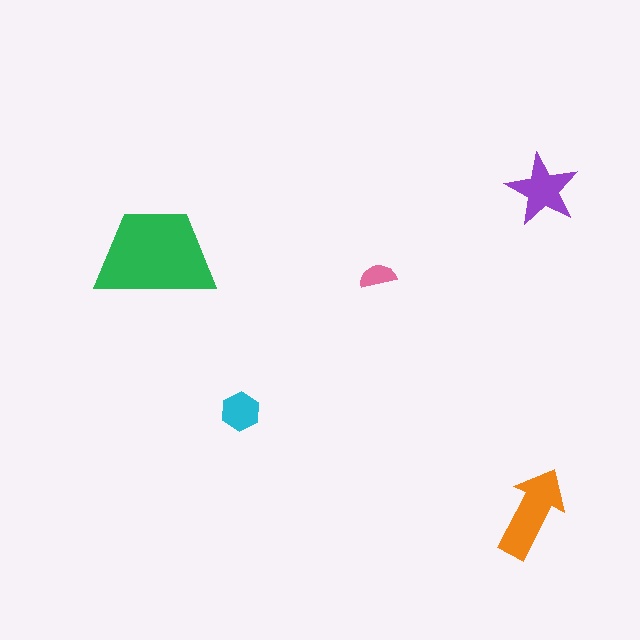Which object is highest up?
The purple star is topmost.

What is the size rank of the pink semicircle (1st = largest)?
5th.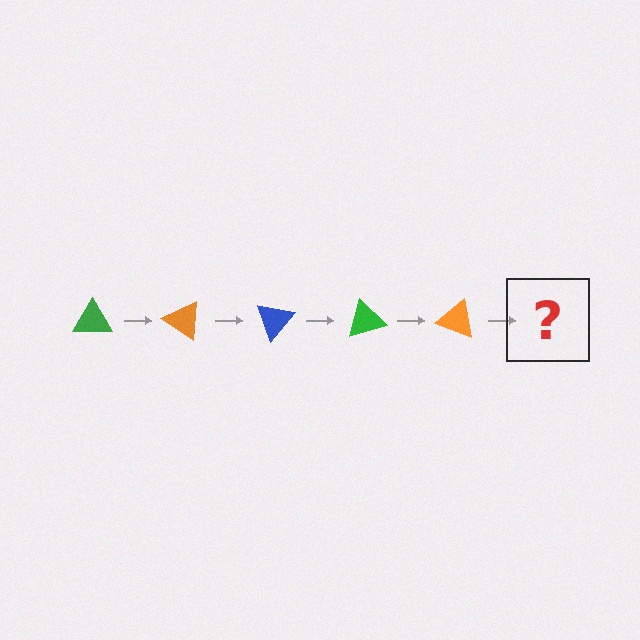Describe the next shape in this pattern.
It should be a blue triangle, rotated 175 degrees from the start.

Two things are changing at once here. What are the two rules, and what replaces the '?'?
The two rules are that it rotates 35 degrees each step and the color cycles through green, orange, and blue. The '?' should be a blue triangle, rotated 175 degrees from the start.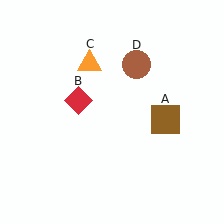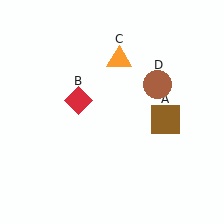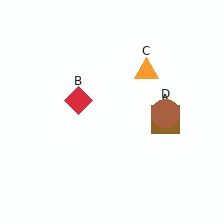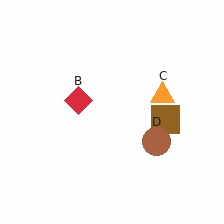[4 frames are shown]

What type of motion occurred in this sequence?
The orange triangle (object C), brown circle (object D) rotated clockwise around the center of the scene.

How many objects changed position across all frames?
2 objects changed position: orange triangle (object C), brown circle (object D).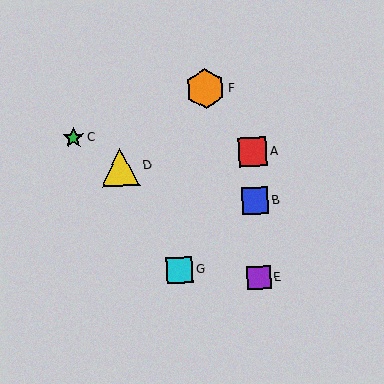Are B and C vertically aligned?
No, B is at x≈255 and C is at x≈74.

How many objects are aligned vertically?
3 objects (A, B, E) are aligned vertically.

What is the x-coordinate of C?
Object C is at x≈74.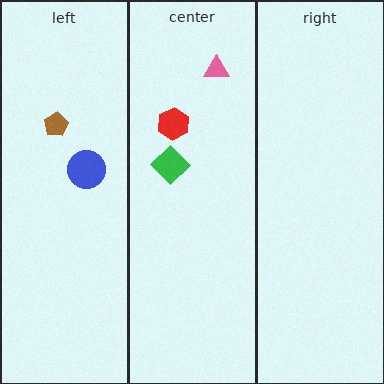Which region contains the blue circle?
The left region.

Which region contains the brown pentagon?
The left region.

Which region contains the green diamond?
The center region.